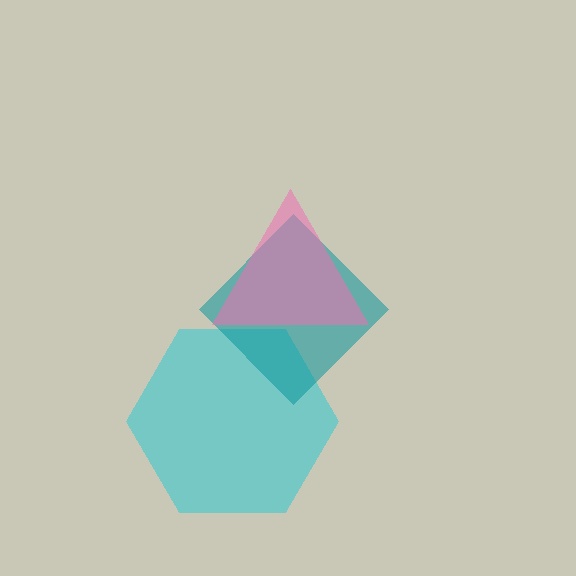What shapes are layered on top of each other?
The layered shapes are: a cyan hexagon, a teal diamond, a pink triangle.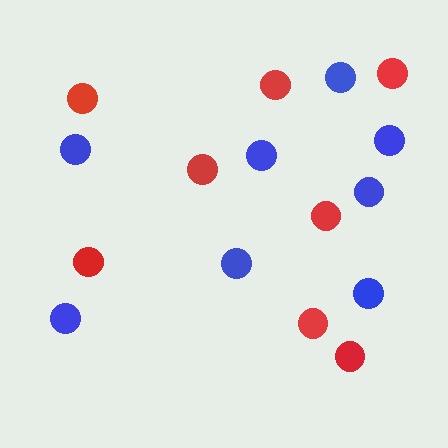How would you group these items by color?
There are 2 groups: one group of blue circles (8) and one group of red circles (8).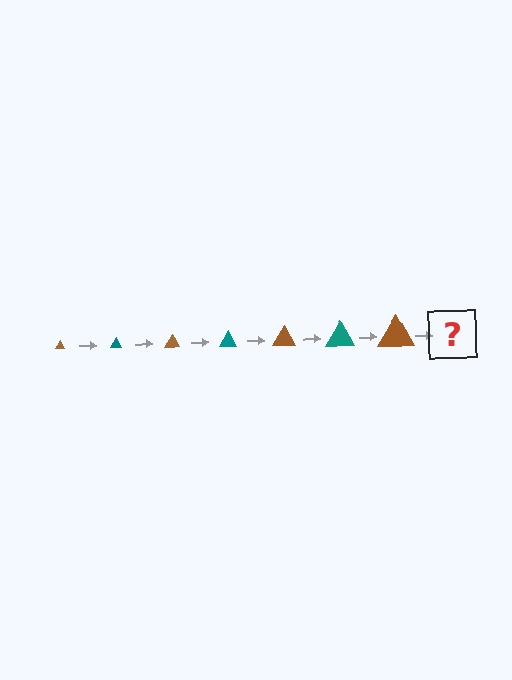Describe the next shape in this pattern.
It should be a teal triangle, larger than the previous one.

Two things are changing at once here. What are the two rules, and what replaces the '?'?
The two rules are that the triangle grows larger each step and the color cycles through brown and teal. The '?' should be a teal triangle, larger than the previous one.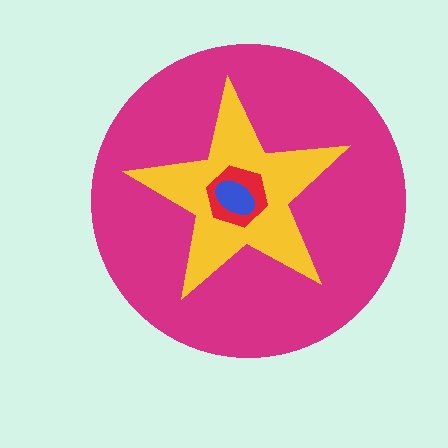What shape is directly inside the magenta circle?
The yellow star.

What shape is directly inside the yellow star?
The red hexagon.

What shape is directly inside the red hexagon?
The blue ellipse.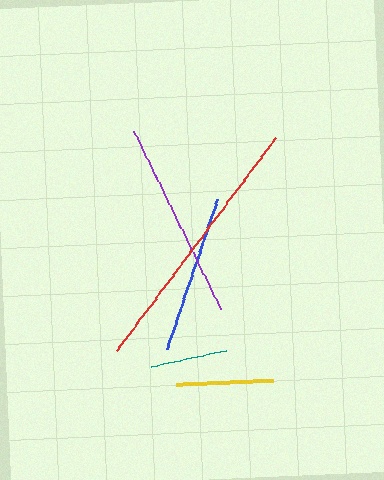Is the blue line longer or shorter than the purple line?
The purple line is longer than the blue line.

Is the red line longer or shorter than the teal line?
The red line is longer than the teal line.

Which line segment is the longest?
The red line is the longest at approximately 266 pixels.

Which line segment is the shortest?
The teal line is the shortest at approximately 75 pixels.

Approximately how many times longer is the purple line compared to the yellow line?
The purple line is approximately 2.1 times the length of the yellow line.